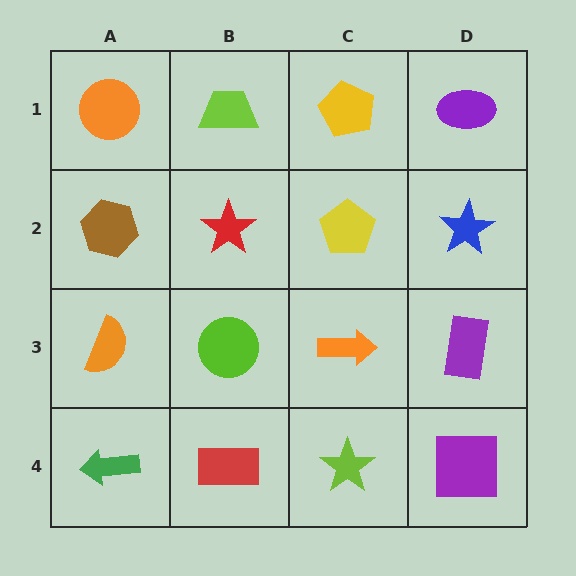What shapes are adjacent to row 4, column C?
An orange arrow (row 3, column C), a red rectangle (row 4, column B), a purple square (row 4, column D).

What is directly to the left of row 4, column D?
A lime star.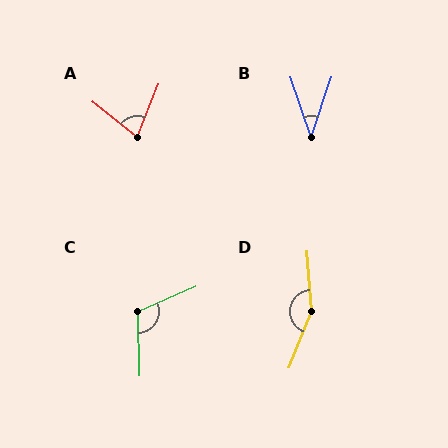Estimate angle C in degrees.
Approximately 112 degrees.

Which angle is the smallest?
B, at approximately 37 degrees.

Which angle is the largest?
D, at approximately 154 degrees.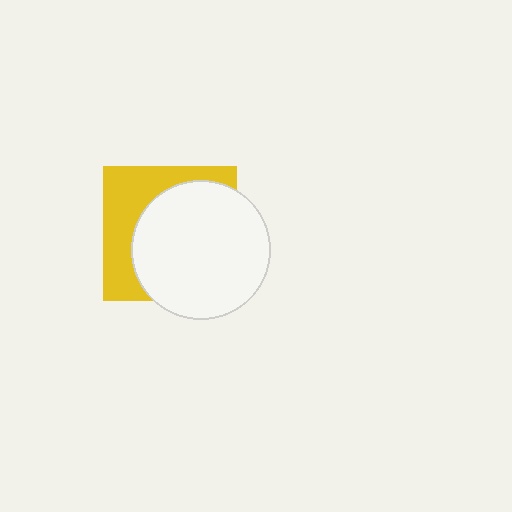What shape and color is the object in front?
The object in front is a white circle.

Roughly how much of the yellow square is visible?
A small part of it is visible (roughly 37%).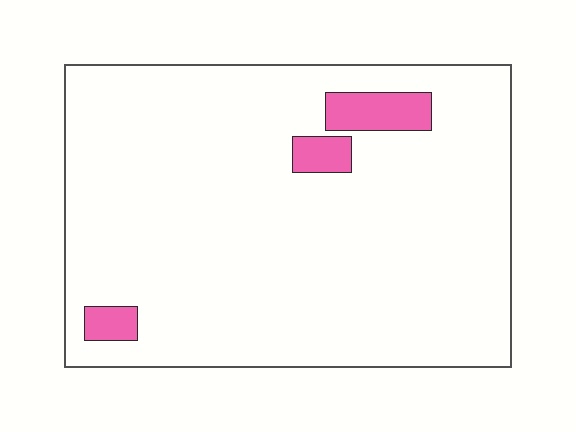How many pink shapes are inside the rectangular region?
3.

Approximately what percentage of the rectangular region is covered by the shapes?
Approximately 5%.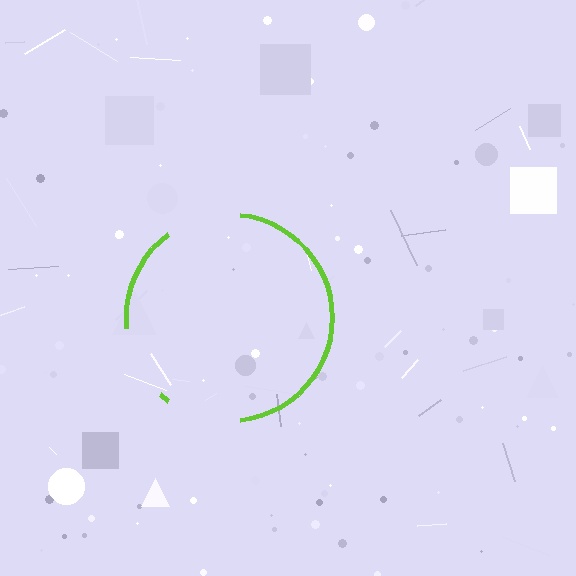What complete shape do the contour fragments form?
The contour fragments form a circle.